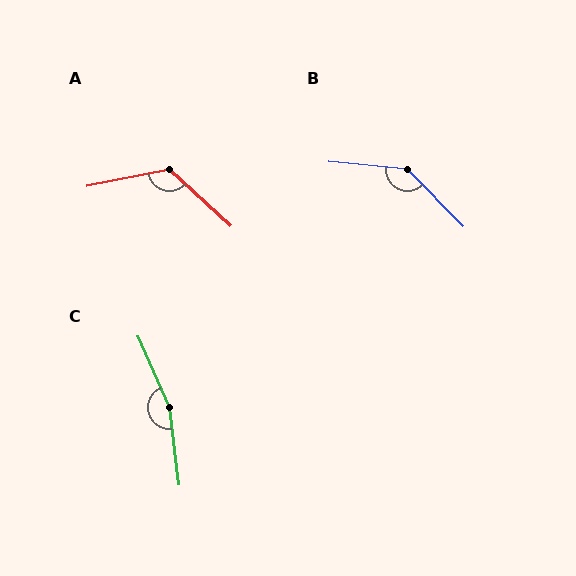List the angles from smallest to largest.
A (126°), B (140°), C (163°).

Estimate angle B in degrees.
Approximately 140 degrees.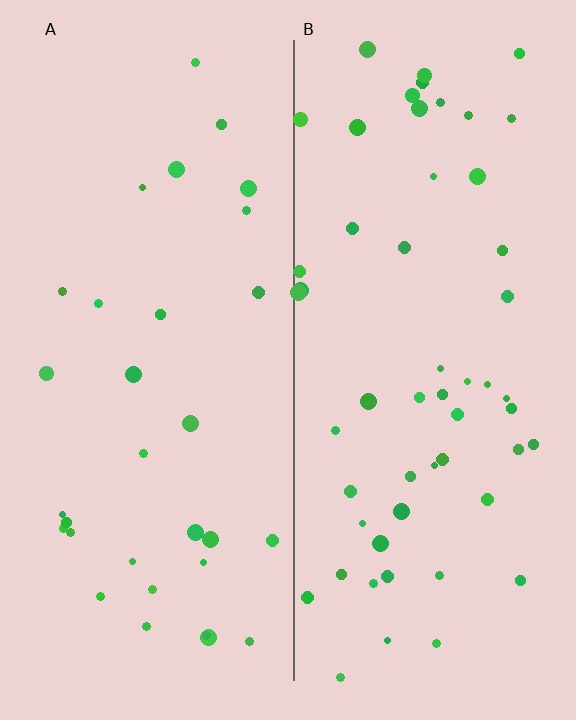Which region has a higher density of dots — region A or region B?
B (the right).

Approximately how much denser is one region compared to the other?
Approximately 1.8× — region B over region A.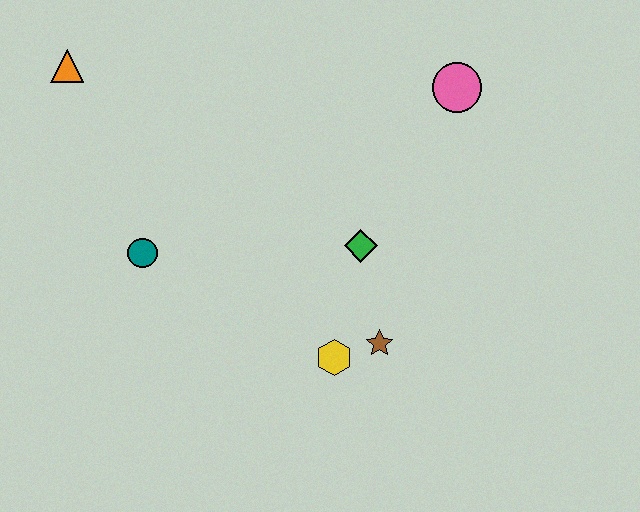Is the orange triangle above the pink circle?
Yes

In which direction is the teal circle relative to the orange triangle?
The teal circle is below the orange triangle.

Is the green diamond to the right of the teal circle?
Yes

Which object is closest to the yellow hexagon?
The brown star is closest to the yellow hexagon.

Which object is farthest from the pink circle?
The orange triangle is farthest from the pink circle.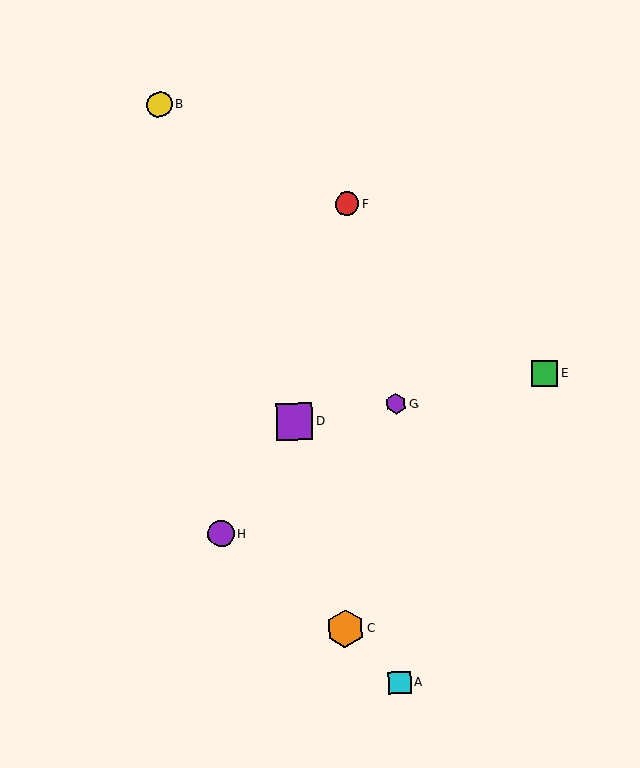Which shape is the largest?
The orange hexagon (labeled C) is the largest.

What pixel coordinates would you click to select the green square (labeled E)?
Click at (544, 373) to select the green square E.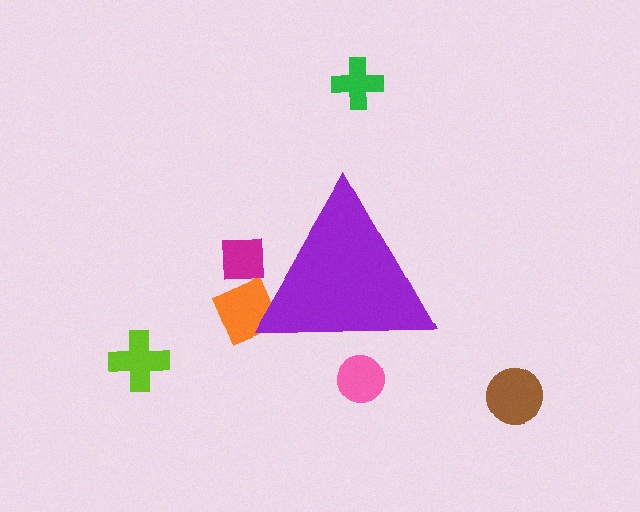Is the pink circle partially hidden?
Yes, the pink circle is partially hidden behind the purple triangle.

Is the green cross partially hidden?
No, the green cross is fully visible.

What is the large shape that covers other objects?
A purple triangle.